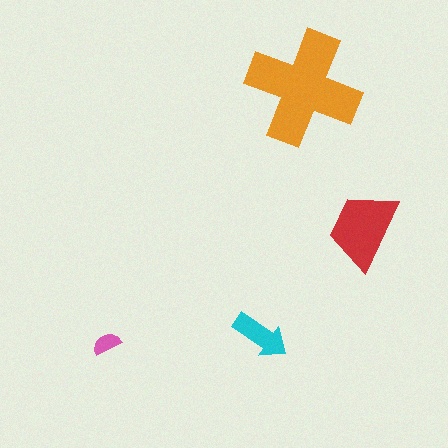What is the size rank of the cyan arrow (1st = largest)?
3rd.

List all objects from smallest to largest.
The pink semicircle, the cyan arrow, the red trapezoid, the orange cross.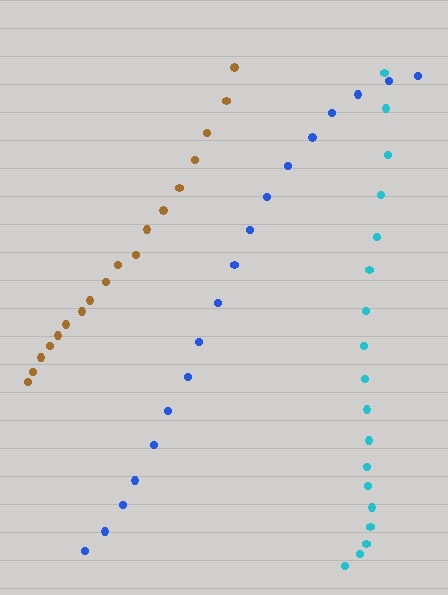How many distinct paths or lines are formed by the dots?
There are 3 distinct paths.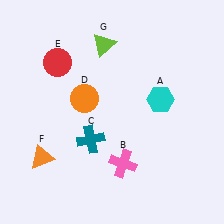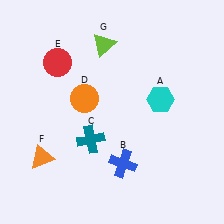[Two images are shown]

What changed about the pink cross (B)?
In Image 1, B is pink. In Image 2, it changed to blue.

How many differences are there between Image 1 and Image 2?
There is 1 difference between the two images.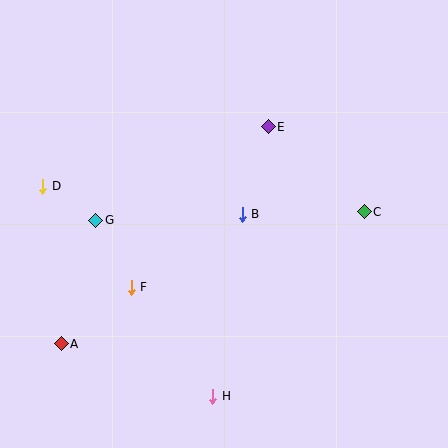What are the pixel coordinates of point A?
Point A is at (61, 344).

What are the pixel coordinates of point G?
Point G is at (96, 220).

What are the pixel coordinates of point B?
Point B is at (242, 214).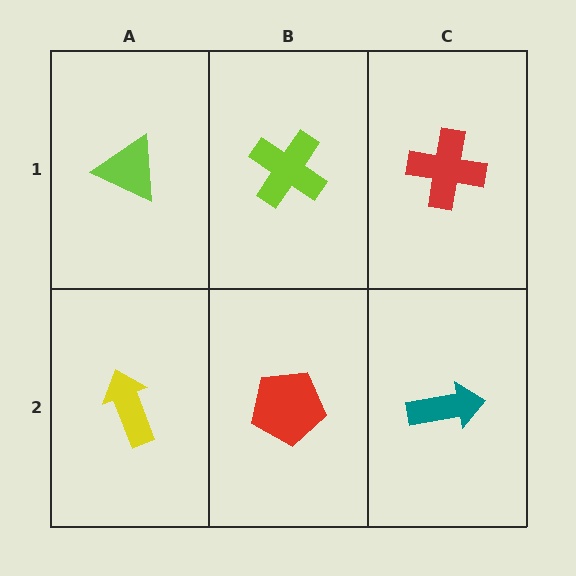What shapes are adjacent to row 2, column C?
A red cross (row 1, column C), a red pentagon (row 2, column B).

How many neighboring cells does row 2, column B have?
3.